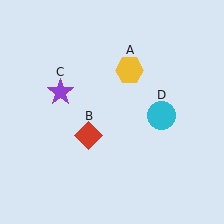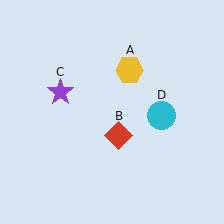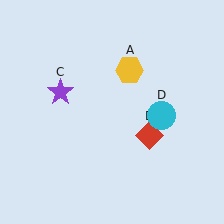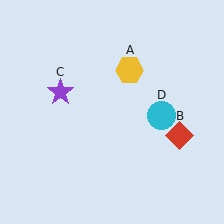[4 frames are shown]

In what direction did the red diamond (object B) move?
The red diamond (object B) moved right.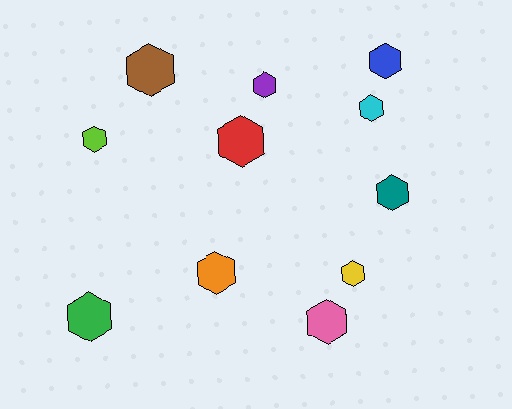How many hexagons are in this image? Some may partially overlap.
There are 11 hexagons.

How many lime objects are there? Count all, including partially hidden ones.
There is 1 lime object.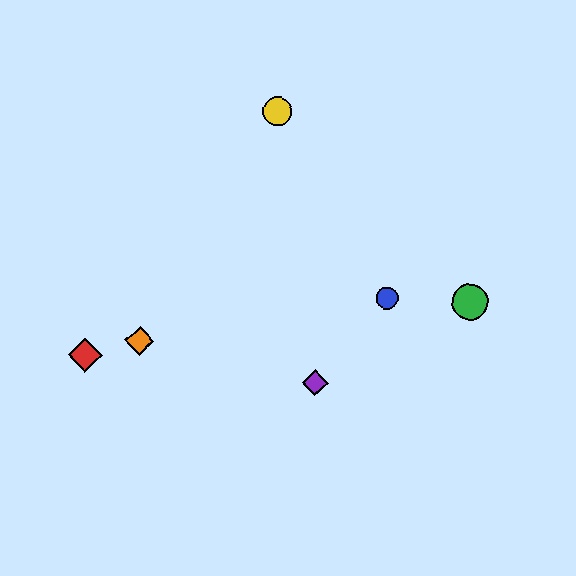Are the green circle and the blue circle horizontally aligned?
Yes, both are at y≈302.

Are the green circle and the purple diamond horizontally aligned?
No, the green circle is at y≈302 and the purple diamond is at y≈383.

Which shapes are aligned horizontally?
The blue circle, the green circle are aligned horizontally.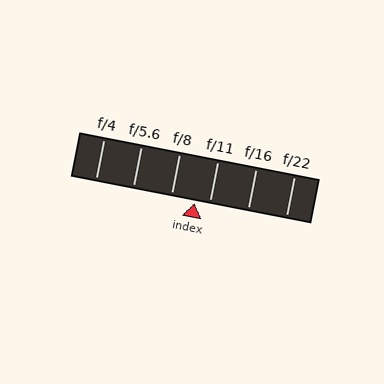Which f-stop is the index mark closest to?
The index mark is closest to f/11.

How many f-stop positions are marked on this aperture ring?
There are 6 f-stop positions marked.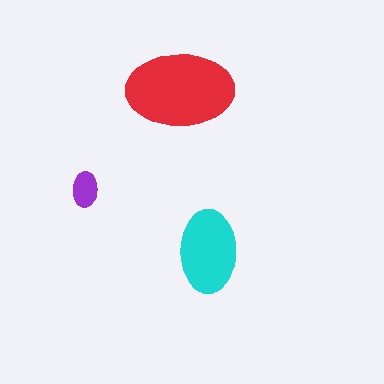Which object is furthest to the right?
The cyan ellipse is rightmost.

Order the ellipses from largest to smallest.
the red one, the cyan one, the purple one.